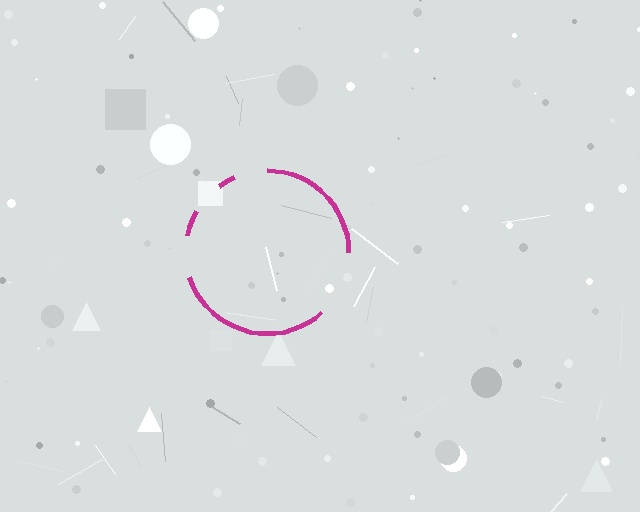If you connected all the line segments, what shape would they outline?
They would outline a circle.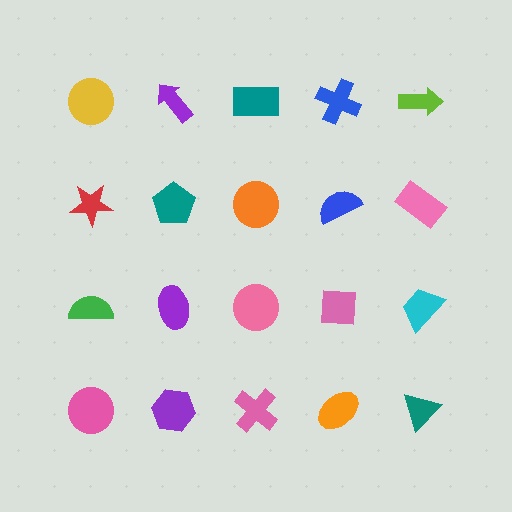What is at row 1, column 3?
A teal rectangle.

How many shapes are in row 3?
5 shapes.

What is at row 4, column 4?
An orange ellipse.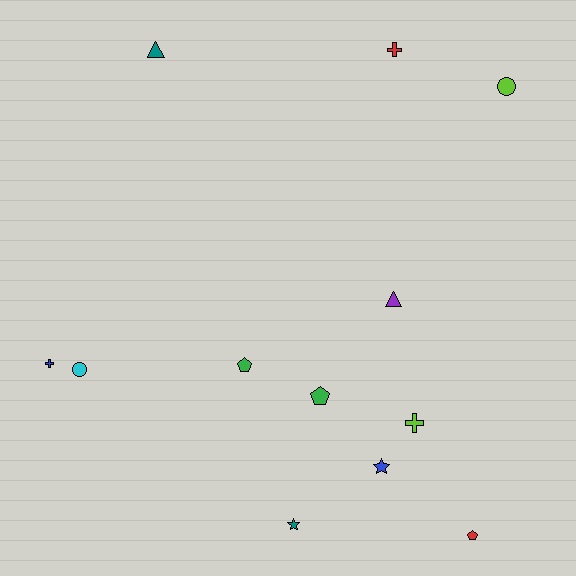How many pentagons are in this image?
There are 3 pentagons.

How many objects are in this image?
There are 12 objects.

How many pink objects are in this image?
There are no pink objects.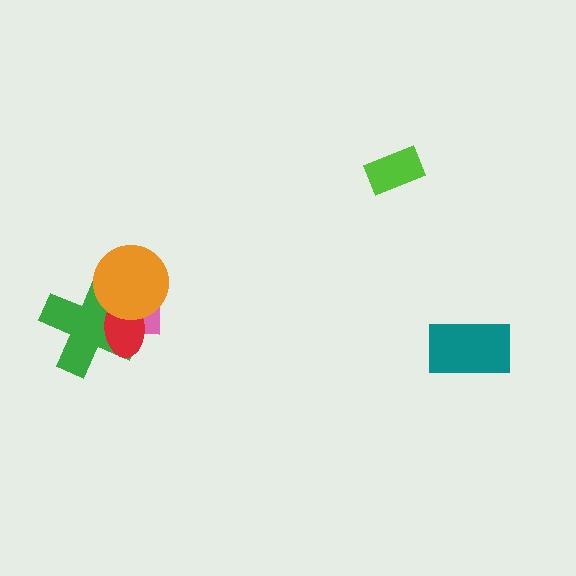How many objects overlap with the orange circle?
3 objects overlap with the orange circle.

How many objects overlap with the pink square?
3 objects overlap with the pink square.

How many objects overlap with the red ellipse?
3 objects overlap with the red ellipse.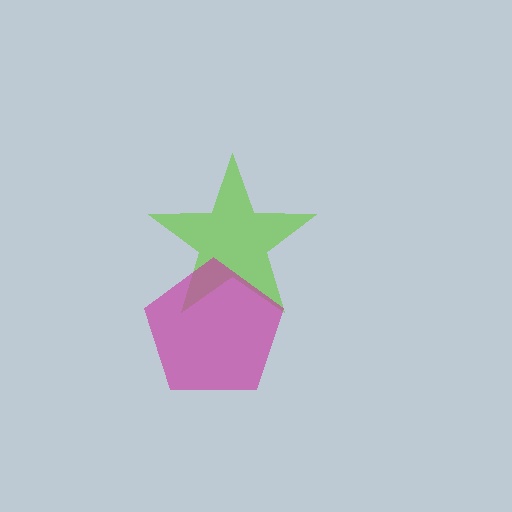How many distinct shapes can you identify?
There are 2 distinct shapes: a lime star, a magenta pentagon.